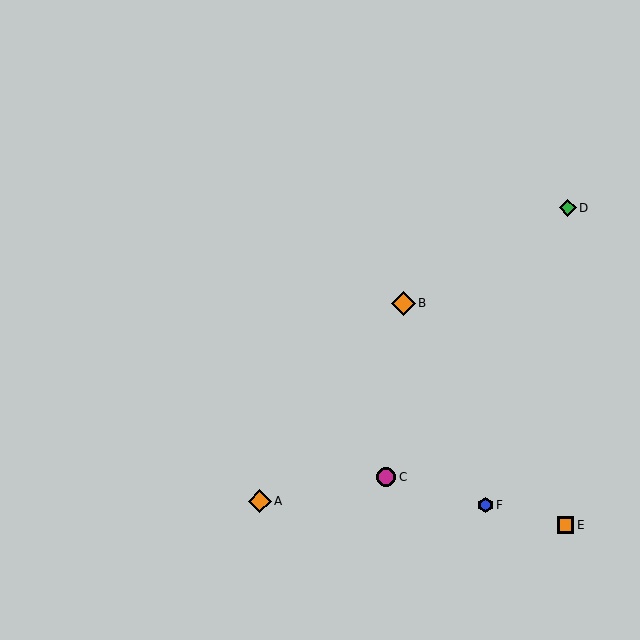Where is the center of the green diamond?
The center of the green diamond is at (568, 208).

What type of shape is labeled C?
Shape C is a magenta circle.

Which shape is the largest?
The orange diamond (labeled B) is the largest.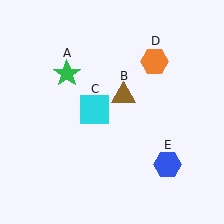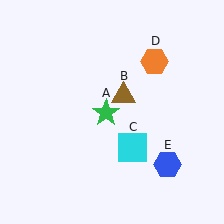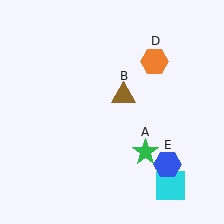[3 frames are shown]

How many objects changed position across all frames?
2 objects changed position: green star (object A), cyan square (object C).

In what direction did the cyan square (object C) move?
The cyan square (object C) moved down and to the right.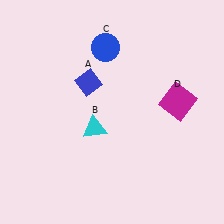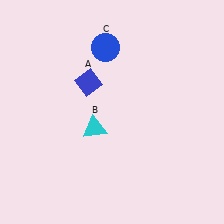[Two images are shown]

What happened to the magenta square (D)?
The magenta square (D) was removed in Image 2. It was in the top-right area of Image 1.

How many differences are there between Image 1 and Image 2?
There is 1 difference between the two images.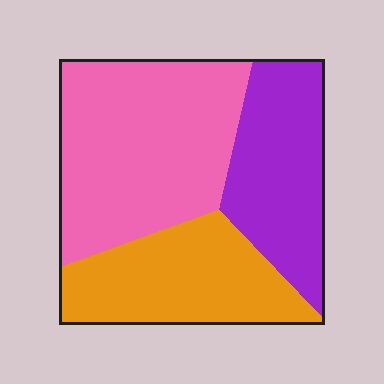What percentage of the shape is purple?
Purple takes up between a quarter and a half of the shape.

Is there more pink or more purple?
Pink.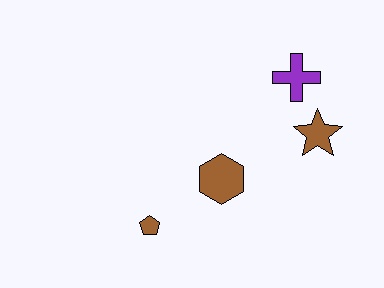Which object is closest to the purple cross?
The brown star is closest to the purple cross.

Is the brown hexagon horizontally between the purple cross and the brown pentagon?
Yes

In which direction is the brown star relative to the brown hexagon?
The brown star is to the right of the brown hexagon.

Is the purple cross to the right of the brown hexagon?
Yes